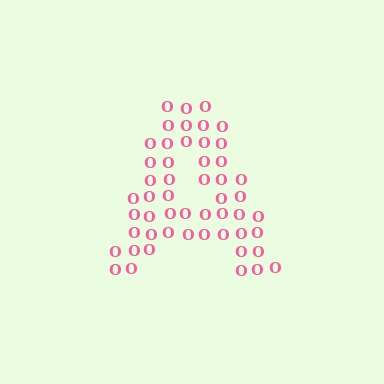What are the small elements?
The small elements are letter O's.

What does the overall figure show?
The overall figure shows the letter A.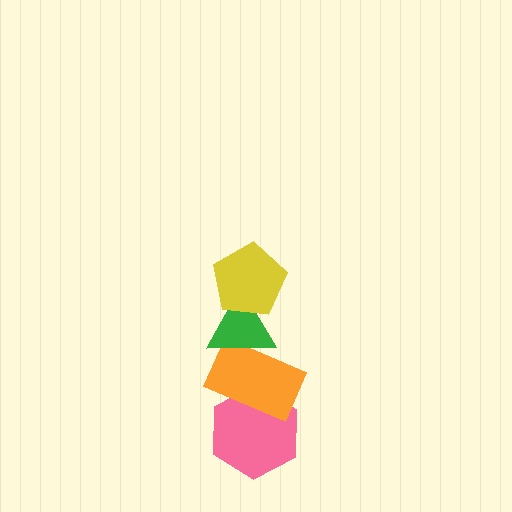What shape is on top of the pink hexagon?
The orange rectangle is on top of the pink hexagon.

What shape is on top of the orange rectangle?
The green triangle is on top of the orange rectangle.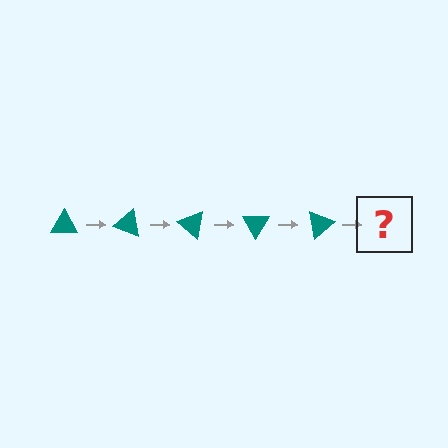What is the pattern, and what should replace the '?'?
The pattern is that the triangle rotates 20 degrees each step. The '?' should be a teal triangle rotated 100 degrees.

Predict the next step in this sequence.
The next step is a teal triangle rotated 100 degrees.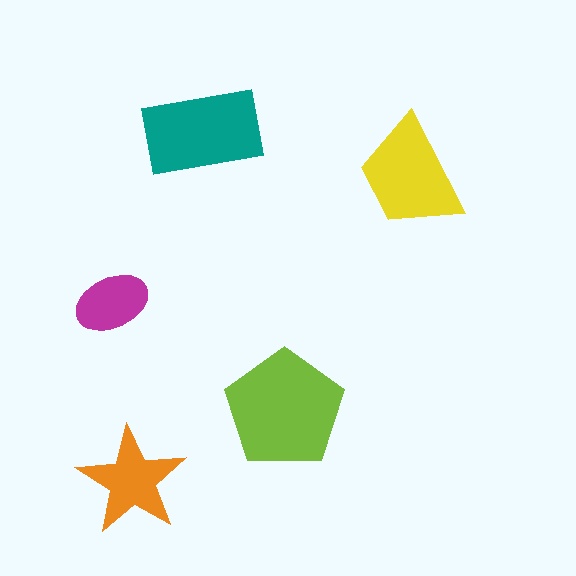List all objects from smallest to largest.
The magenta ellipse, the orange star, the yellow trapezoid, the teal rectangle, the lime pentagon.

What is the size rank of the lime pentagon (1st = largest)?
1st.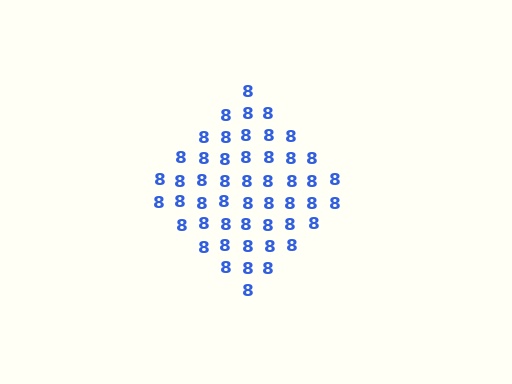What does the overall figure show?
The overall figure shows a diamond.